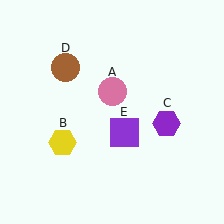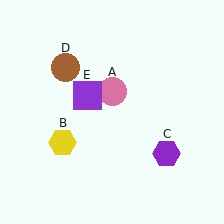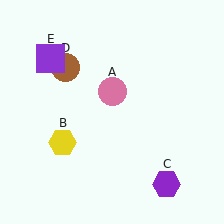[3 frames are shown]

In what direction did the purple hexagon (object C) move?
The purple hexagon (object C) moved down.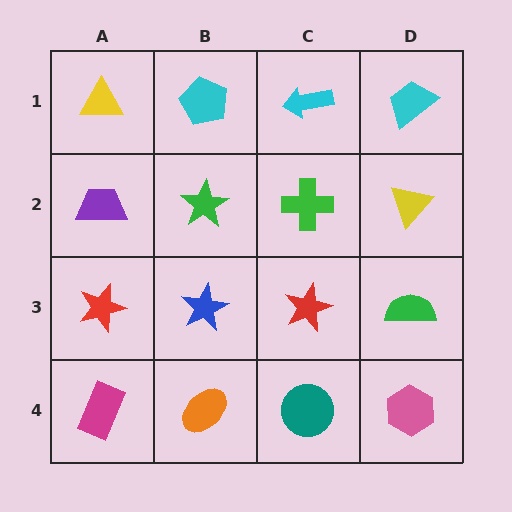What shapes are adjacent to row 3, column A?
A purple trapezoid (row 2, column A), a magenta rectangle (row 4, column A), a blue star (row 3, column B).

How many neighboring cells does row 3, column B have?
4.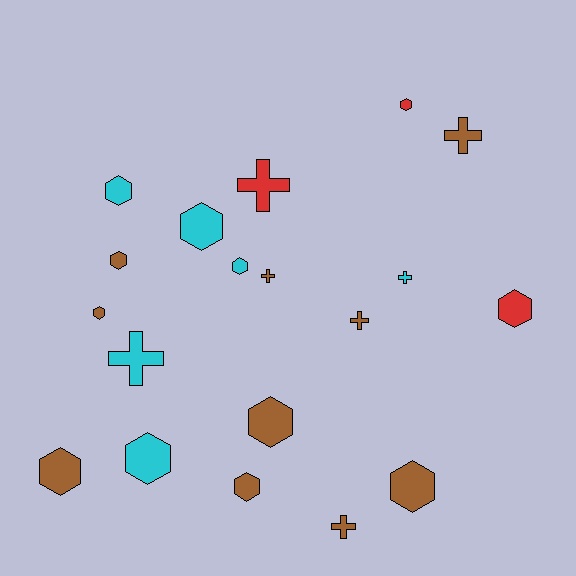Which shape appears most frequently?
Hexagon, with 12 objects.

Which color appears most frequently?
Brown, with 10 objects.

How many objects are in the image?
There are 19 objects.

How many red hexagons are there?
There are 2 red hexagons.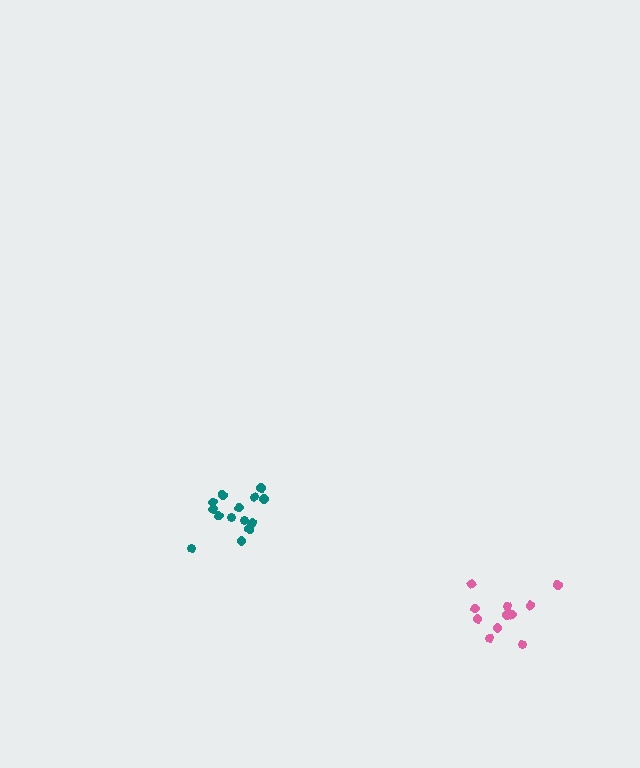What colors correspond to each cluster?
The clusters are colored: pink, teal.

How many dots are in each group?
Group 1: 12 dots, Group 2: 14 dots (26 total).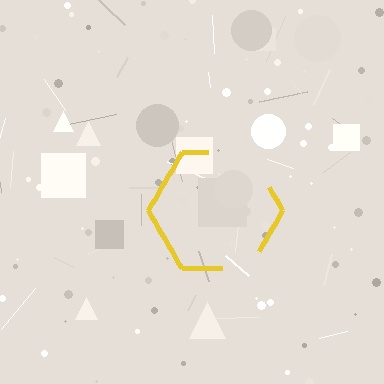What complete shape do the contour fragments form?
The contour fragments form a hexagon.